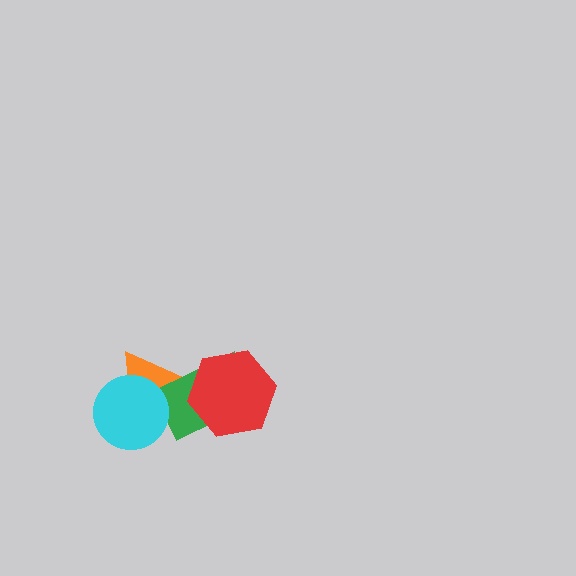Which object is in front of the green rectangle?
The red hexagon is in front of the green rectangle.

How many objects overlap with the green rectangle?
2 objects overlap with the green rectangle.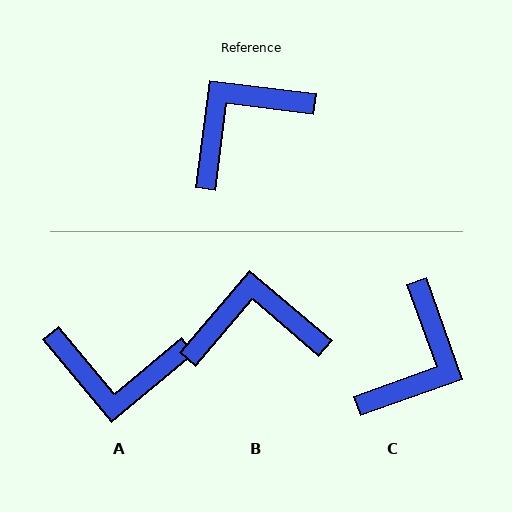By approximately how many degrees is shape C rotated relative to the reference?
Approximately 153 degrees clockwise.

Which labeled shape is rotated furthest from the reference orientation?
C, about 153 degrees away.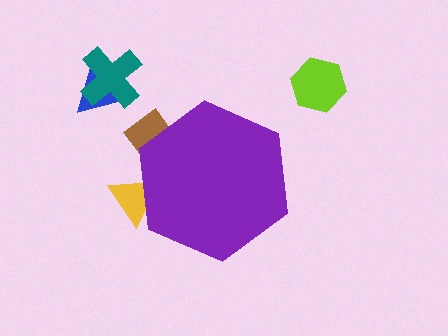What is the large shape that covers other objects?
A purple hexagon.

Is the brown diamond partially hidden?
Yes, the brown diamond is partially hidden behind the purple hexagon.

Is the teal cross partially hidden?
No, the teal cross is fully visible.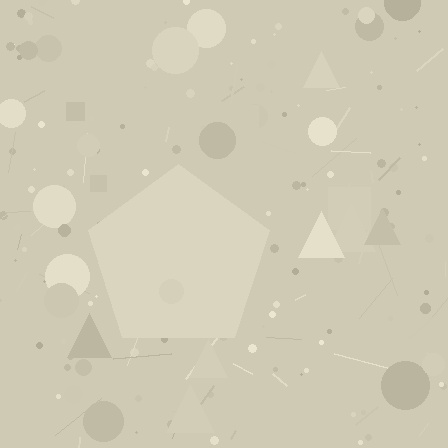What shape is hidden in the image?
A pentagon is hidden in the image.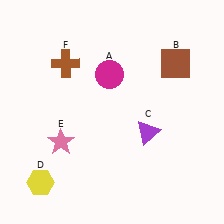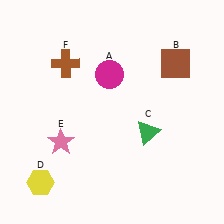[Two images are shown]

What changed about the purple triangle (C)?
In Image 1, C is purple. In Image 2, it changed to green.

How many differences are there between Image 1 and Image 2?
There is 1 difference between the two images.